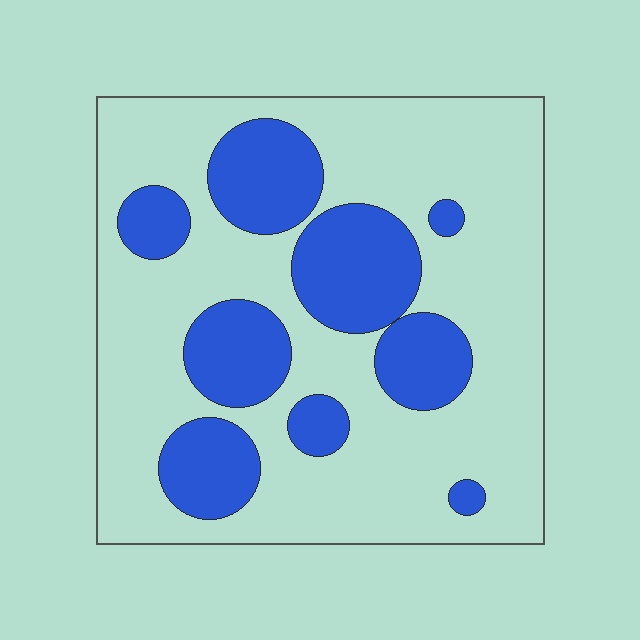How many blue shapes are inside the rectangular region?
9.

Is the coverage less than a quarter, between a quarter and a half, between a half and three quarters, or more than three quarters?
Between a quarter and a half.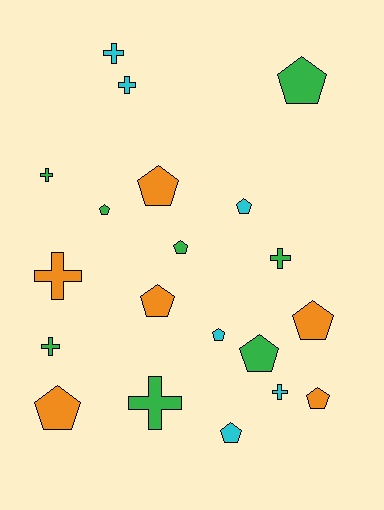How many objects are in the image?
There are 20 objects.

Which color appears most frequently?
Green, with 8 objects.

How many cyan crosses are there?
There are 3 cyan crosses.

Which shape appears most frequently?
Pentagon, with 12 objects.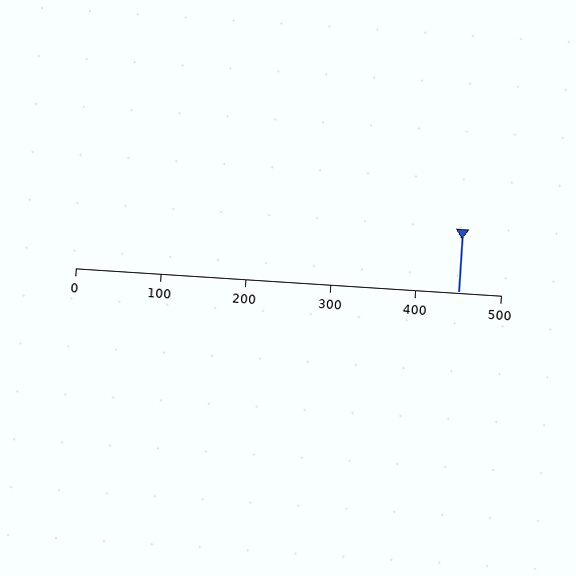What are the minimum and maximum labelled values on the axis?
The axis runs from 0 to 500.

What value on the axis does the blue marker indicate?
The marker indicates approximately 450.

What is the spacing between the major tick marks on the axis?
The major ticks are spaced 100 apart.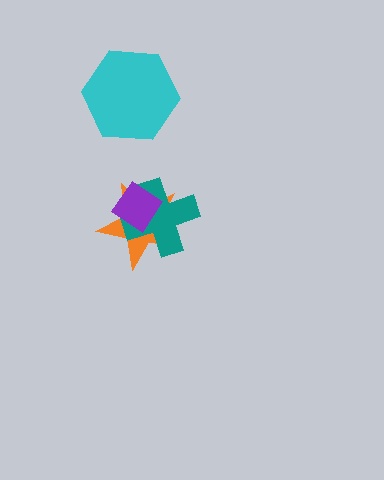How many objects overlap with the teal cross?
2 objects overlap with the teal cross.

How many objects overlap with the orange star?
2 objects overlap with the orange star.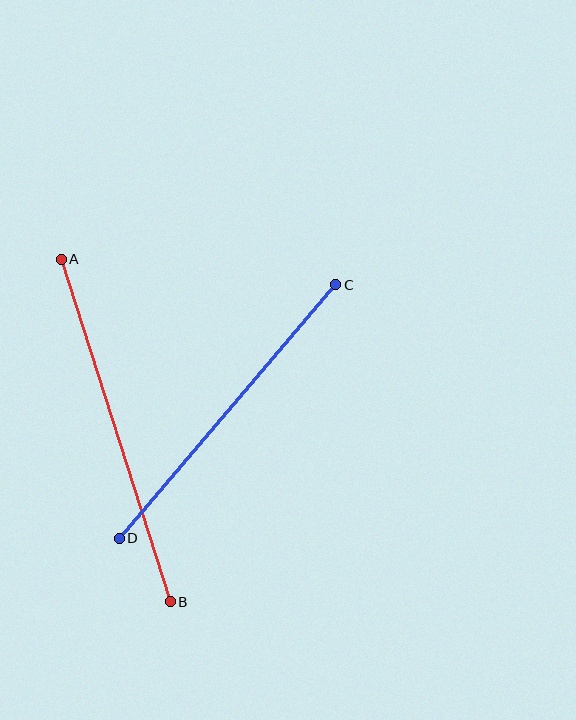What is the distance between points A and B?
The distance is approximately 359 pixels.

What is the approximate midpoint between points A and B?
The midpoint is at approximately (116, 430) pixels.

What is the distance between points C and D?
The distance is approximately 333 pixels.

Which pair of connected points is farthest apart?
Points A and B are farthest apart.